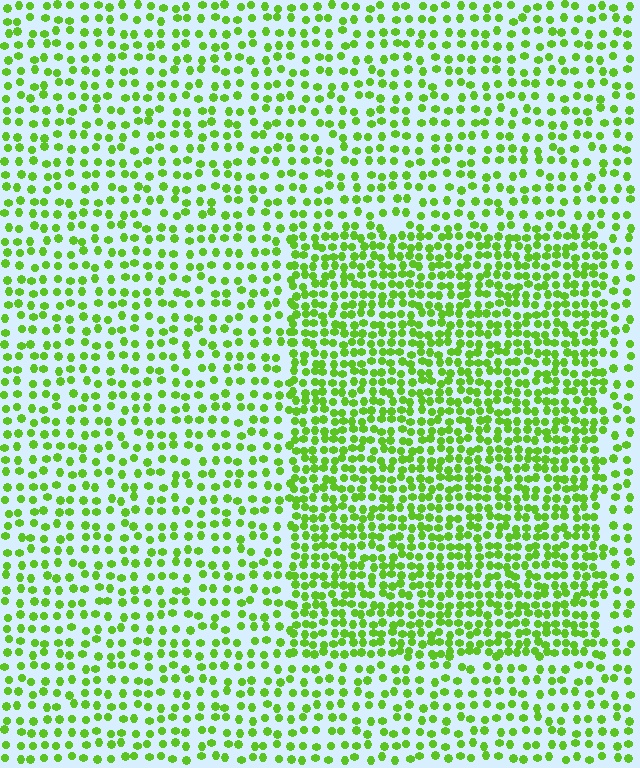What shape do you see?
I see a rectangle.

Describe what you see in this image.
The image contains small lime elements arranged at two different densities. A rectangle-shaped region is visible where the elements are more densely packed than the surrounding area.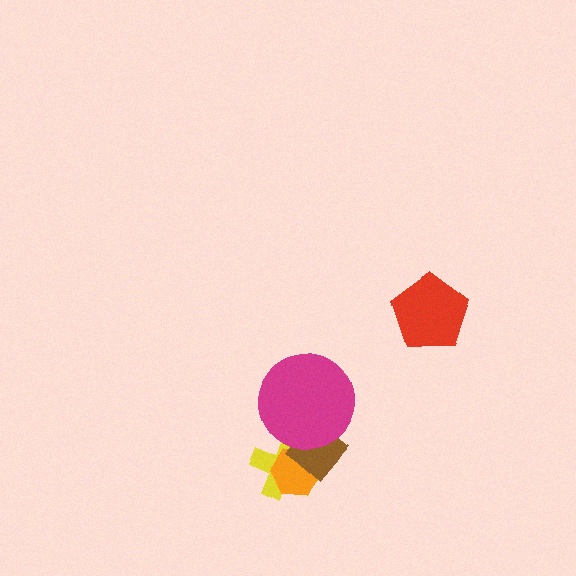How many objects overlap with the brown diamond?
3 objects overlap with the brown diamond.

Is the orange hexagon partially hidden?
Yes, it is partially covered by another shape.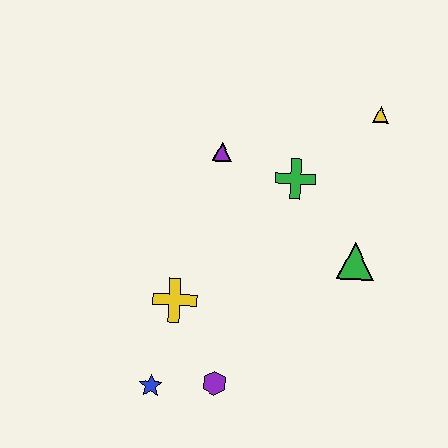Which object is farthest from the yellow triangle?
The blue star is farthest from the yellow triangle.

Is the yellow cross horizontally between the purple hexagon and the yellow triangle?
No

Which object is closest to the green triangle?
The green cross is closest to the green triangle.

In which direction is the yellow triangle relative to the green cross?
The yellow triangle is to the right of the green cross.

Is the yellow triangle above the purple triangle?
Yes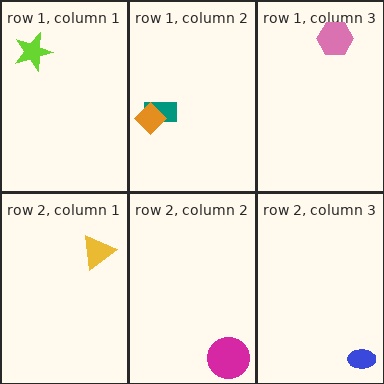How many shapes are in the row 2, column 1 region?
1.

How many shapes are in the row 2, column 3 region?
1.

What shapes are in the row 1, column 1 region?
The lime star.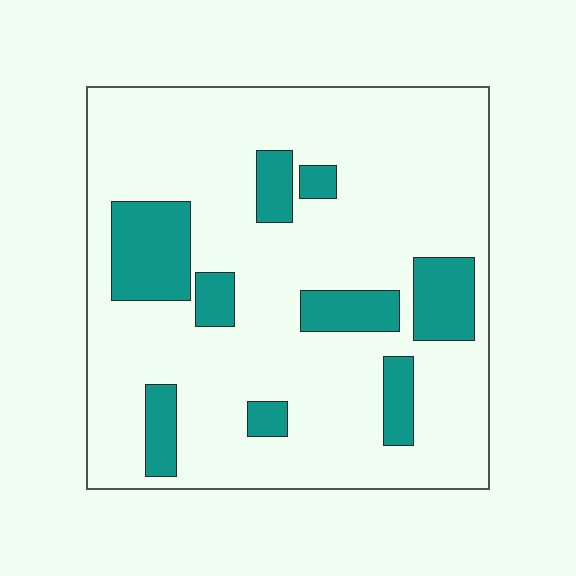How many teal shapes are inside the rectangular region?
9.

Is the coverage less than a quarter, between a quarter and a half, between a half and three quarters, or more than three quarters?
Less than a quarter.